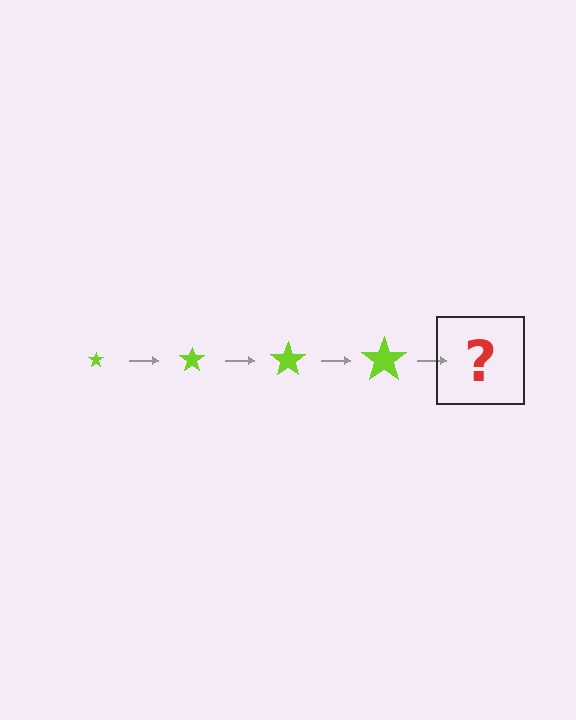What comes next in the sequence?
The next element should be a lime star, larger than the previous one.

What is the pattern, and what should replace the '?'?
The pattern is that the star gets progressively larger each step. The '?' should be a lime star, larger than the previous one.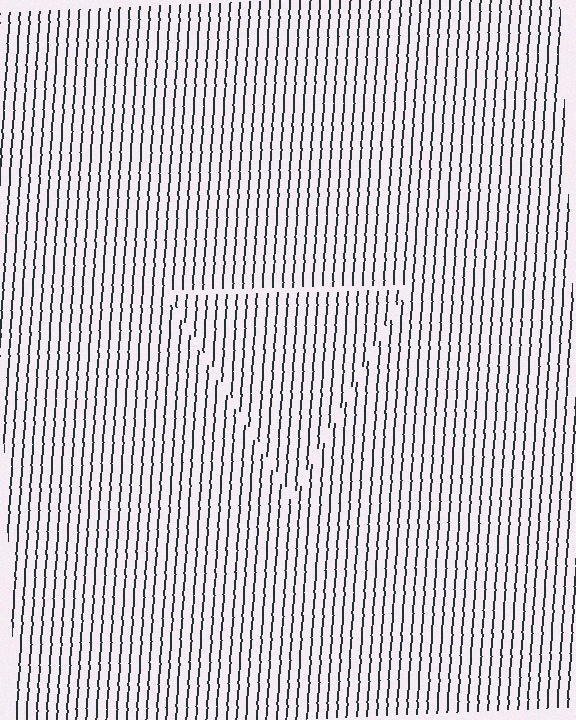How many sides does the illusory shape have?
3 sides — the line-ends trace a triangle.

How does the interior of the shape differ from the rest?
The interior of the shape contains the same grating, shifted by half a period — the contour is defined by the phase discontinuity where line-ends from the inner and outer gratings abut.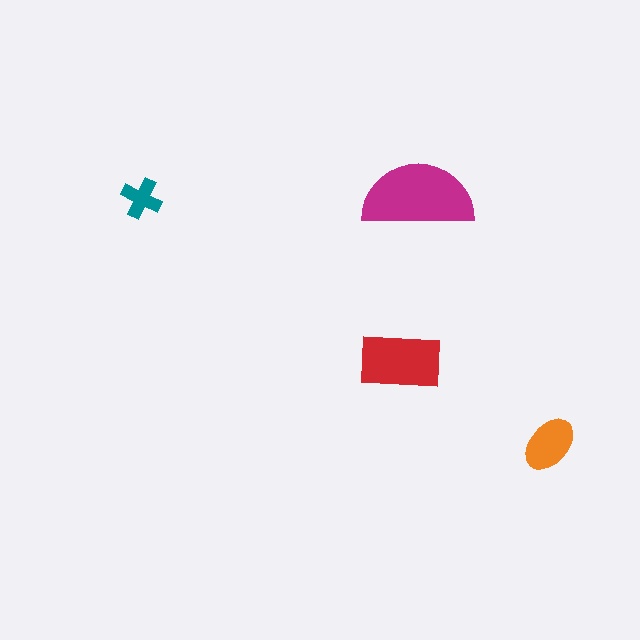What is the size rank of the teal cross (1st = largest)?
4th.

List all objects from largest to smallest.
The magenta semicircle, the red rectangle, the orange ellipse, the teal cross.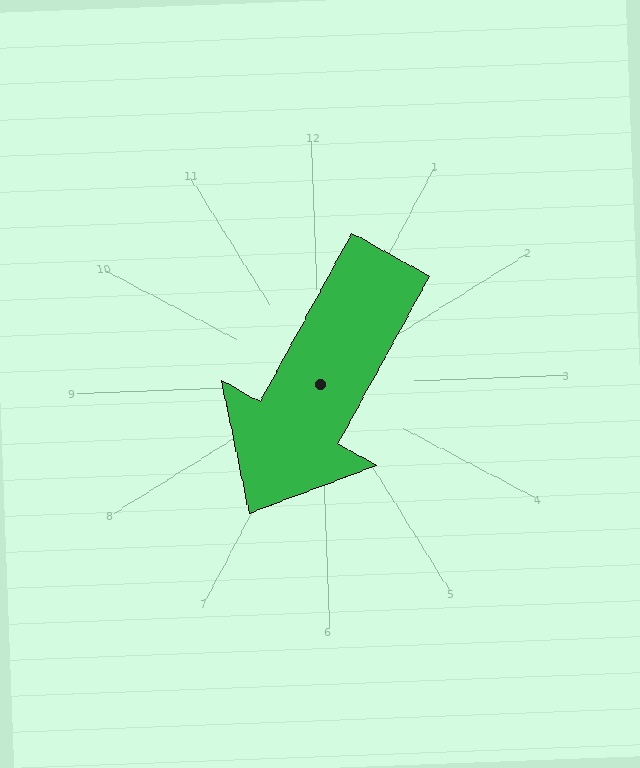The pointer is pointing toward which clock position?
Roughly 7 o'clock.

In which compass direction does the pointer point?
Southwest.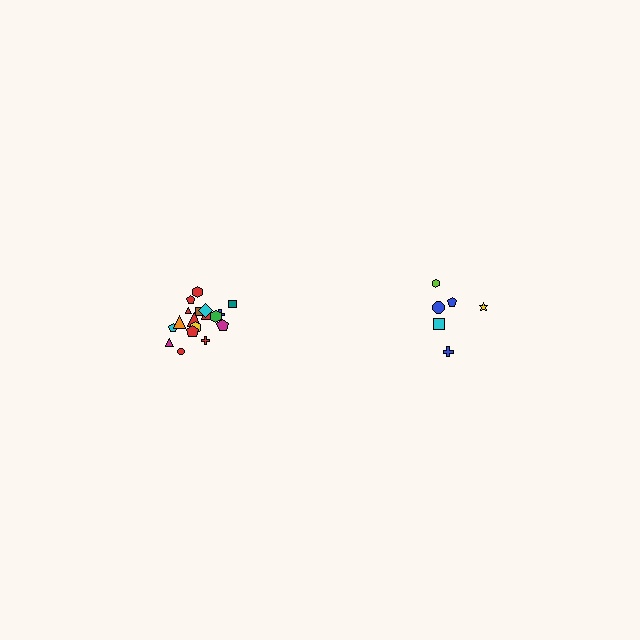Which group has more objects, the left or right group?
The left group.